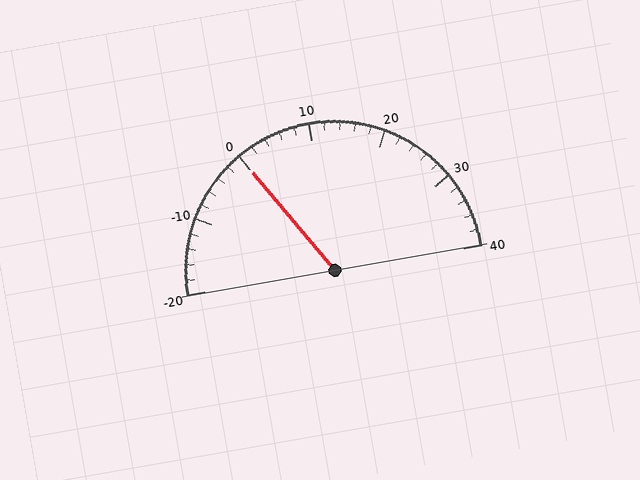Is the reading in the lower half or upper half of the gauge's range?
The reading is in the lower half of the range (-20 to 40).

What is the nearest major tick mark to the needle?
The nearest major tick mark is 0.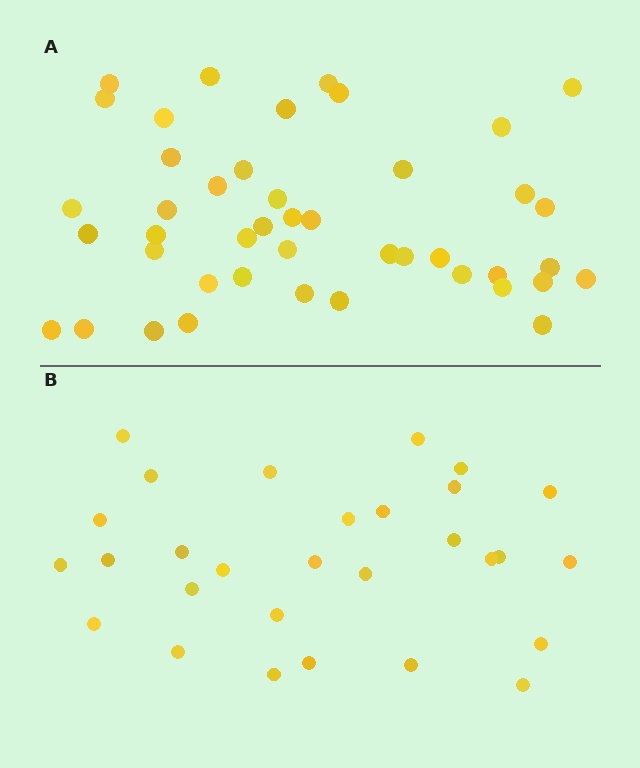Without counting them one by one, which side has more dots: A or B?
Region A (the top region) has more dots.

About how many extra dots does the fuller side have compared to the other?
Region A has approximately 15 more dots than region B.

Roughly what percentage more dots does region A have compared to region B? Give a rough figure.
About 50% more.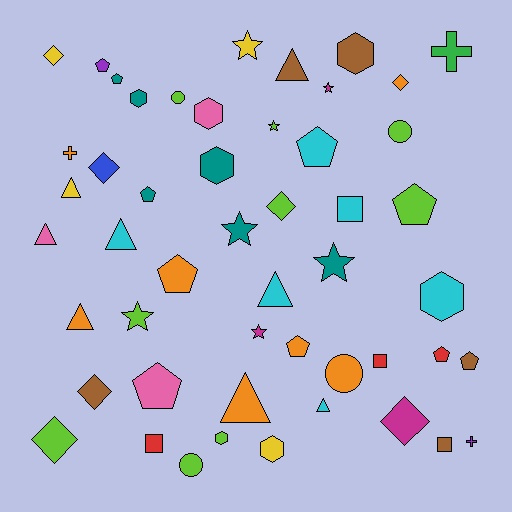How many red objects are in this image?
There are 3 red objects.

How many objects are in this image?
There are 50 objects.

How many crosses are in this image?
There are 3 crosses.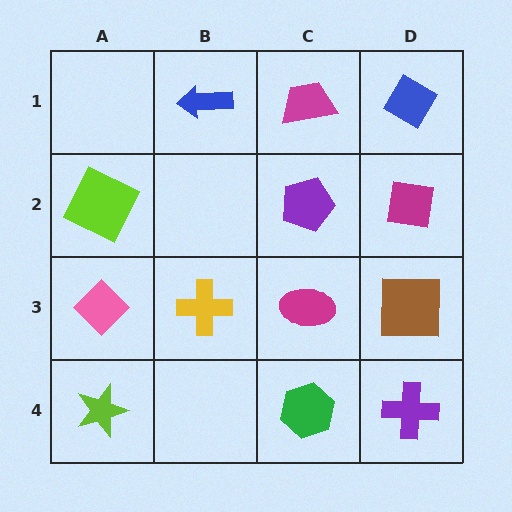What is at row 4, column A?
A lime star.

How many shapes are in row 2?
3 shapes.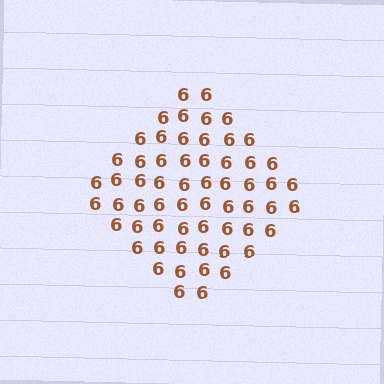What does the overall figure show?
The overall figure shows a diamond.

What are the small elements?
The small elements are digit 6's.